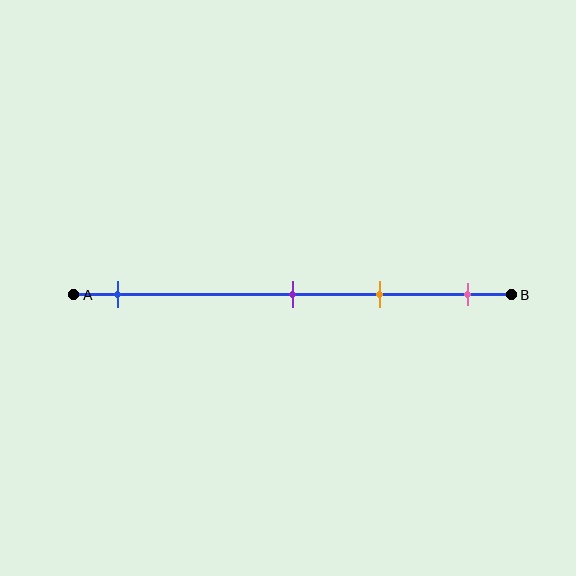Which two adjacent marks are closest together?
The purple and orange marks are the closest adjacent pair.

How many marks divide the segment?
There are 4 marks dividing the segment.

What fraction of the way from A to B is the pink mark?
The pink mark is approximately 90% (0.9) of the way from A to B.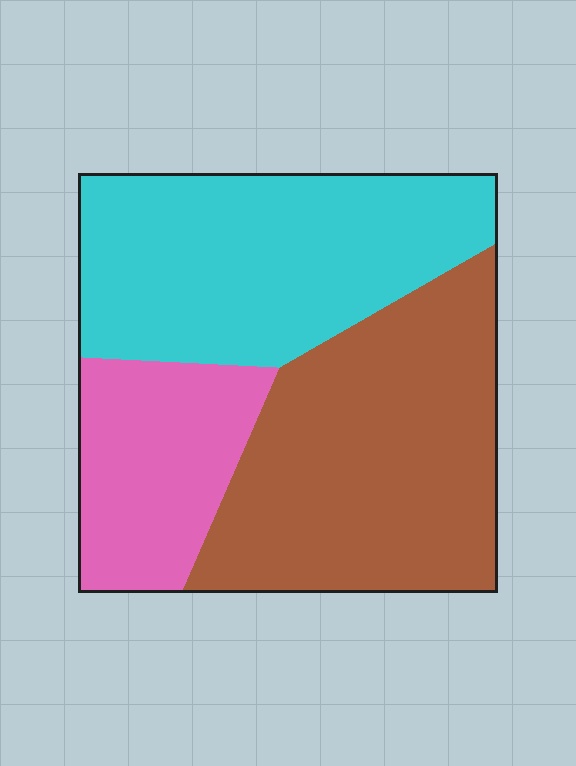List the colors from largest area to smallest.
From largest to smallest: brown, cyan, pink.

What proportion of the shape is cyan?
Cyan covers about 40% of the shape.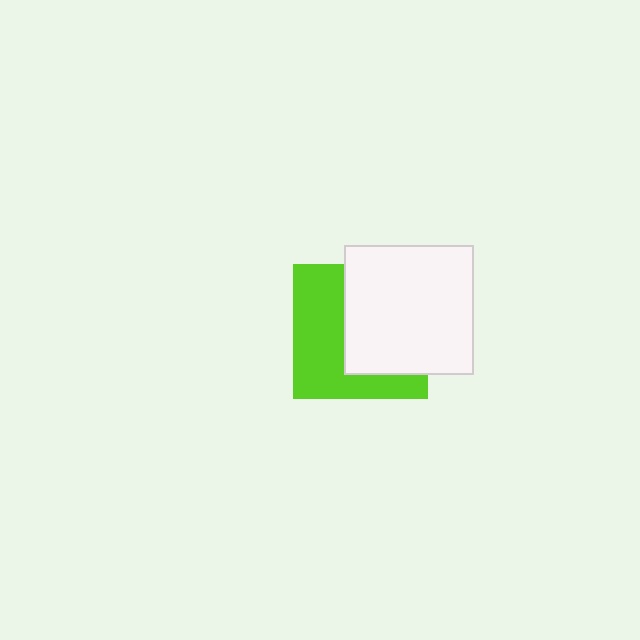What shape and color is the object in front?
The object in front is a white square.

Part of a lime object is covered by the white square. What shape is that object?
It is a square.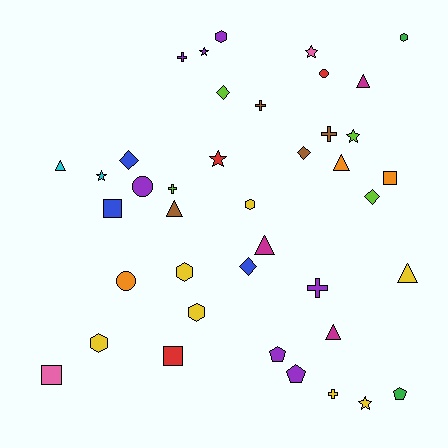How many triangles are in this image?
There are 7 triangles.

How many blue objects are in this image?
There are 3 blue objects.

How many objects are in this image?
There are 40 objects.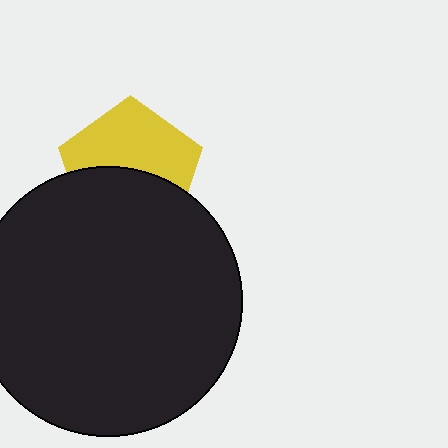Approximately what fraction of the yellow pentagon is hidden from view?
Roughly 47% of the yellow pentagon is hidden behind the black circle.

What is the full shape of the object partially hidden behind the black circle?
The partially hidden object is a yellow pentagon.